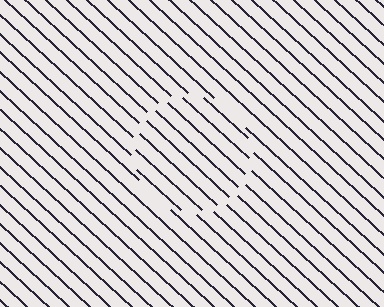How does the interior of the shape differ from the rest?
The interior of the shape contains the same grating, shifted by half a period — the contour is defined by the phase discontinuity where line-ends from the inner and outer gratings abut.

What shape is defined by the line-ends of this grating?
An illusory circle. The interior of the shape contains the same grating, shifted by half a period — the contour is defined by the phase discontinuity where line-ends from the inner and outer gratings abut.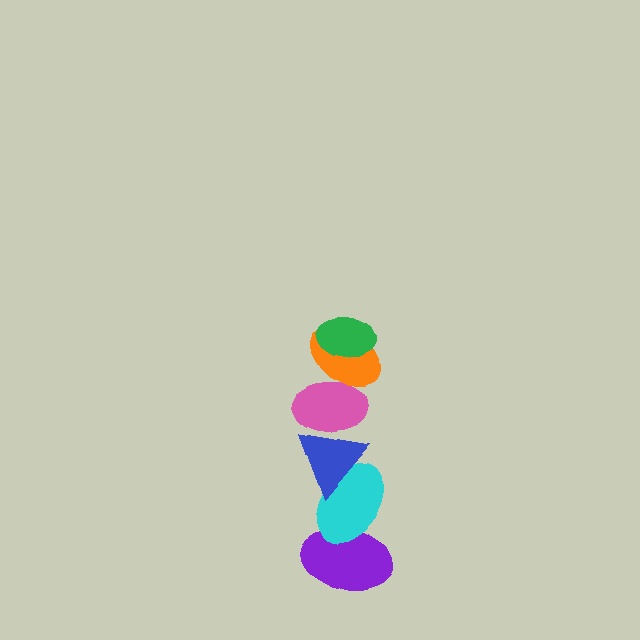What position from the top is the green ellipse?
The green ellipse is 1st from the top.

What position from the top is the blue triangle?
The blue triangle is 4th from the top.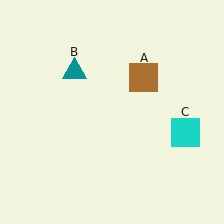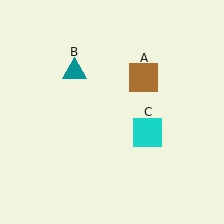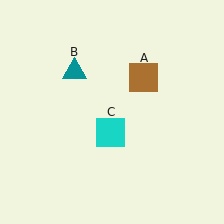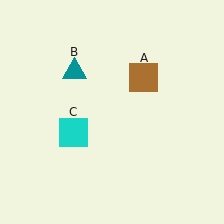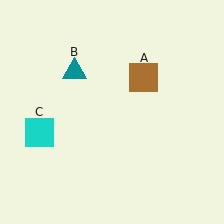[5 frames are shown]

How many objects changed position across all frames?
1 object changed position: cyan square (object C).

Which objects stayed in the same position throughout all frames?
Brown square (object A) and teal triangle (object B) remained stationary.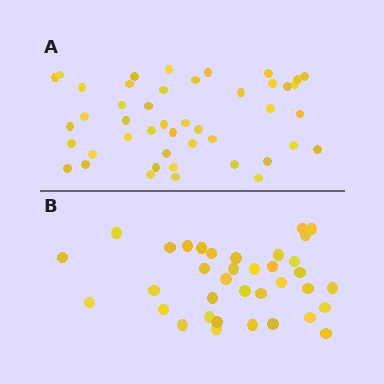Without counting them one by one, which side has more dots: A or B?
Region A (the top region) has more dots.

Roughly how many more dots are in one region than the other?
Region A has roughly 8 or so more dots than region B.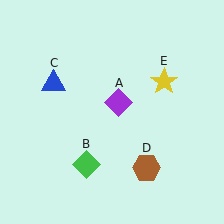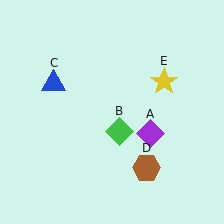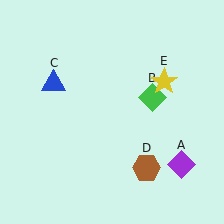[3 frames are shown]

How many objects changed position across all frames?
2 objects changed position: purple diamond (object A), green diamond (object B).